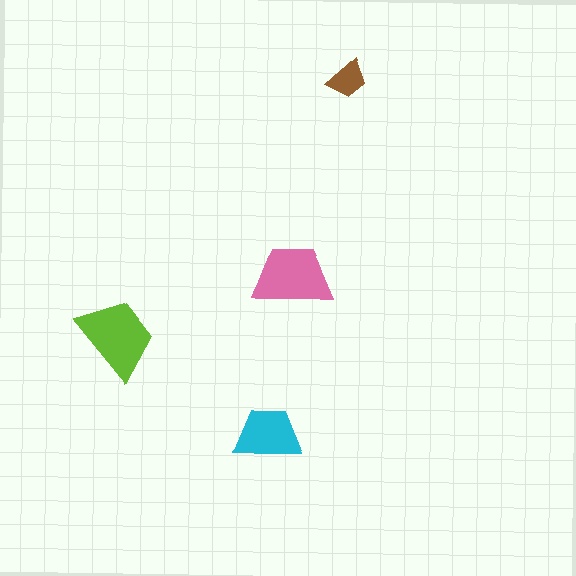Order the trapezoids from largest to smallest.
the lime one, the pink one, the cyan one, the brown one.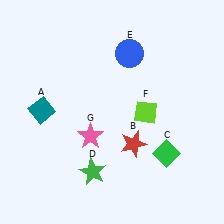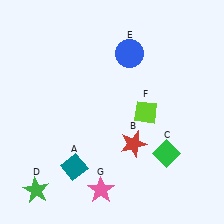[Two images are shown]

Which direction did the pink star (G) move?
The pink star (G) moved down.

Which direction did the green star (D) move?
The green star (D) moved left.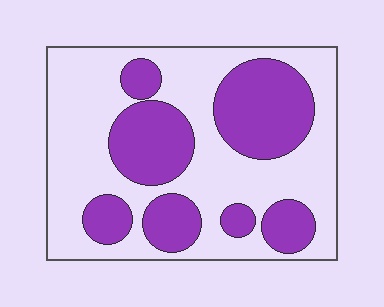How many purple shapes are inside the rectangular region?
7.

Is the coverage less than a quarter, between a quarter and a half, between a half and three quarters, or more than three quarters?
Between a quarter and a half.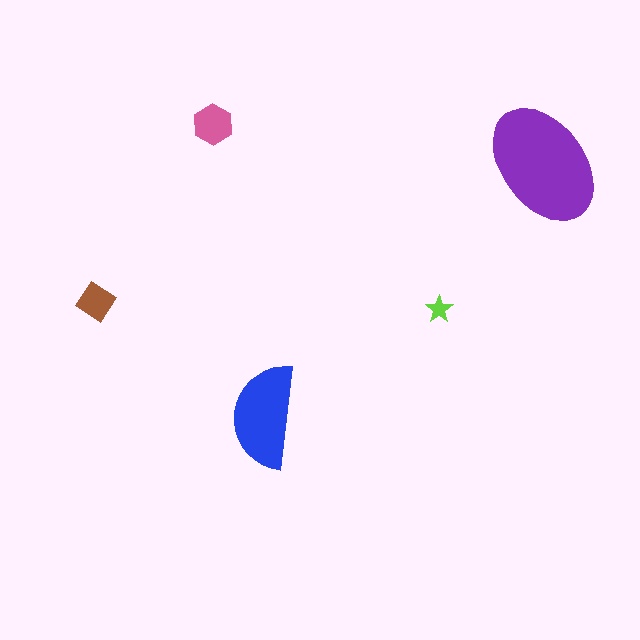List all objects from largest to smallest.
The purple ellipse, the blue semicircle, the pink hexagon, the brown diamond, the lime star.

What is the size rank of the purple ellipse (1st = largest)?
1st.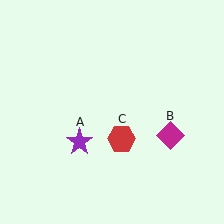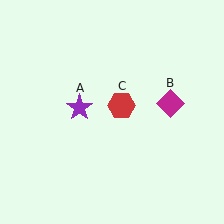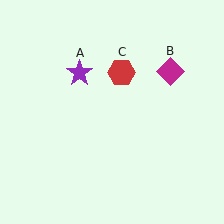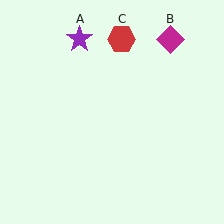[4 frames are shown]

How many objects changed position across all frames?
3 objects changed position: purple star (object A), magenta diamond (object B), red hexagon (object C).